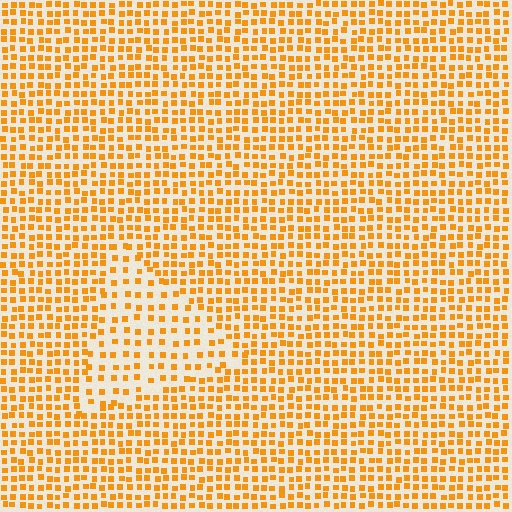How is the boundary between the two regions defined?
The boundary is defined by a change in element density (approximately 1.8x ratio). All elements are the same color, size, and shape.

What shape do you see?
I see a triangle.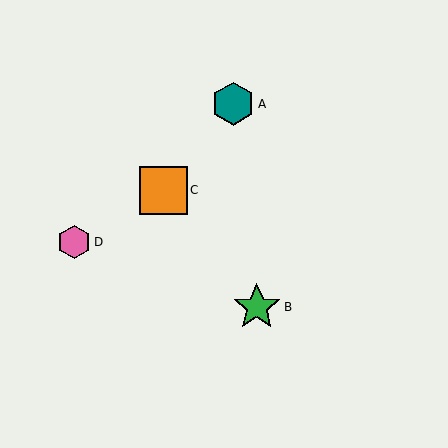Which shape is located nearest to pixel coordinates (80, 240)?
The pink hexagon (labeled D) at (74, 242) is nearest to that location.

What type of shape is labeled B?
Shape B is a green star.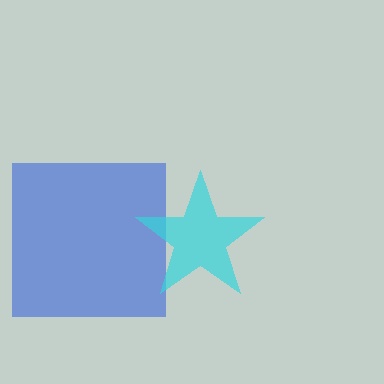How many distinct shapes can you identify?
There are 2 distinct shapes: a blue square, a cyan star.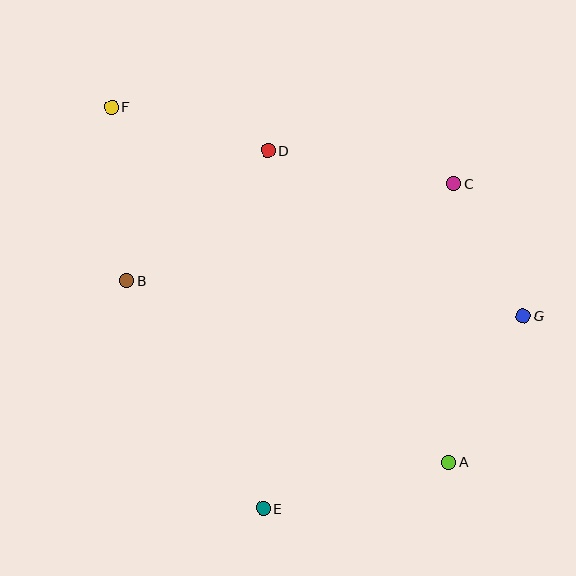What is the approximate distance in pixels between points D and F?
The distance between D and F is approximately 162 pixels.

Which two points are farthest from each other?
Points A and F are farthest from each other.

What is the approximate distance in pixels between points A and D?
The distance between A and D is approximately 360 pixels.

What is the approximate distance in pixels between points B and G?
The distance between B and G is approximately 398 pixels.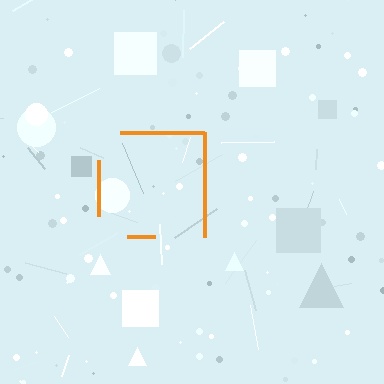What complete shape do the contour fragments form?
The contour fragments form a square.